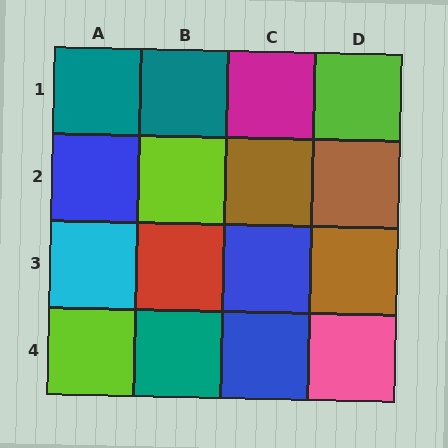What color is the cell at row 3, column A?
Cyan.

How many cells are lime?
3 cells are lime.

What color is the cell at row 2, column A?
Blue.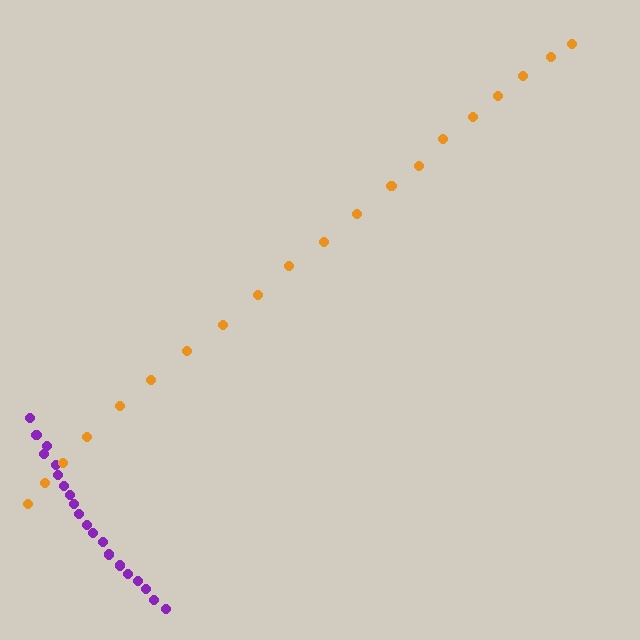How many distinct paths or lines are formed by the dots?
There are 2 distinct paths.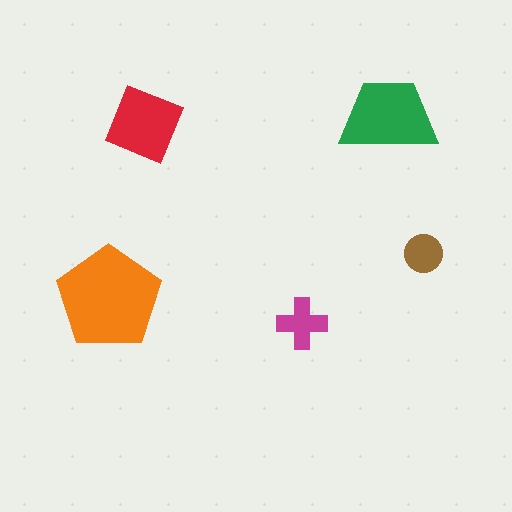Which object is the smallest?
The brown circle.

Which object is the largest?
The orange pentagon.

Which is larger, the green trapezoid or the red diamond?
The green trapezoid.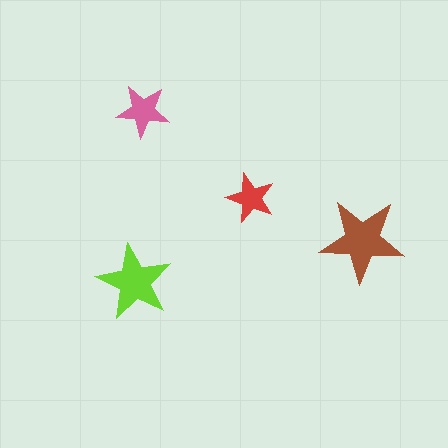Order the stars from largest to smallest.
the brown one, the lime one, the pink one, the red one.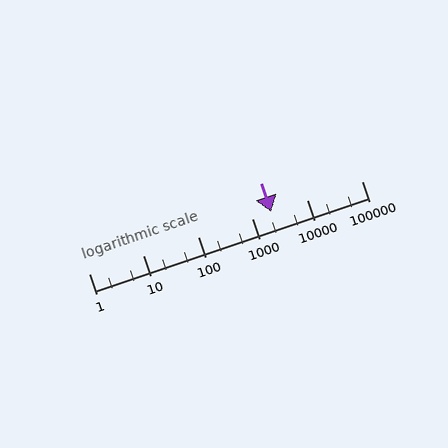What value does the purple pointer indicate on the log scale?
The pointer indicates approximately 2200.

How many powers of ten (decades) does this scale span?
The scale spans 5 decades, from 1 to 100000.